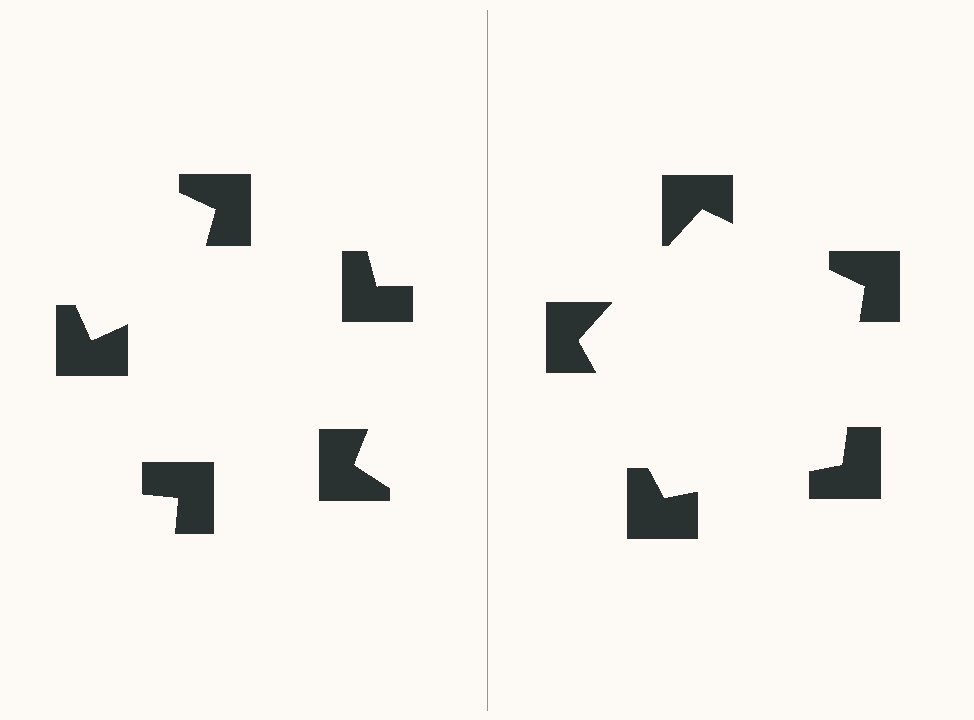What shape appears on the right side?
An illusory pentagon.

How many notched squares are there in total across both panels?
10 — 5 on each side.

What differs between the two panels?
The notched squares are positioned identically on both sides; only the wedge orientations differ. On the right they align to a pentagon; on the left they are misaligned.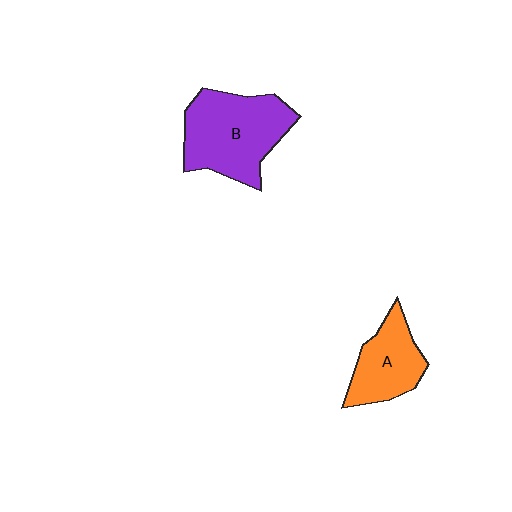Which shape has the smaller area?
Shape A (orange).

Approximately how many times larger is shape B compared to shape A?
Approximately 1.6 times.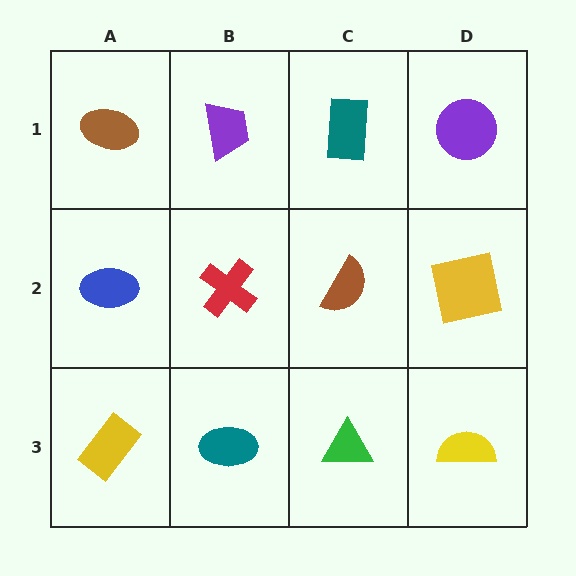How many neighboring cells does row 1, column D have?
2.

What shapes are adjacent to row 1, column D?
A yellow square (row 2, column D), a teal rectangle (row 1, column C).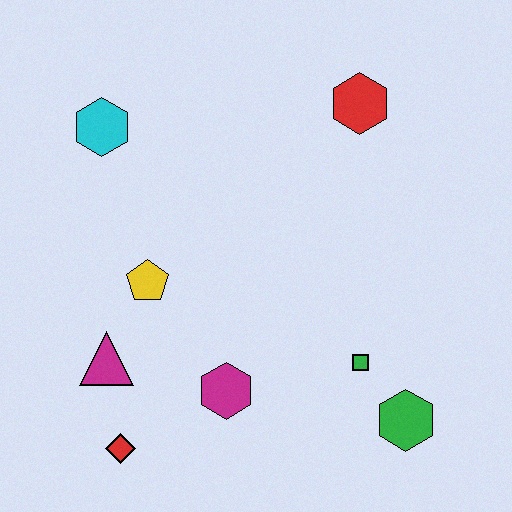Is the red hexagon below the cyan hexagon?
No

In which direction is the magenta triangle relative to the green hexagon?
The magenta triangle is to the left of the green hexagon.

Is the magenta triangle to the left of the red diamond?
Yes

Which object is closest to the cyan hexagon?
The yellow pentagon is closest to the cyan hexagon.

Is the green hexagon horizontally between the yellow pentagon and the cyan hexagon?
No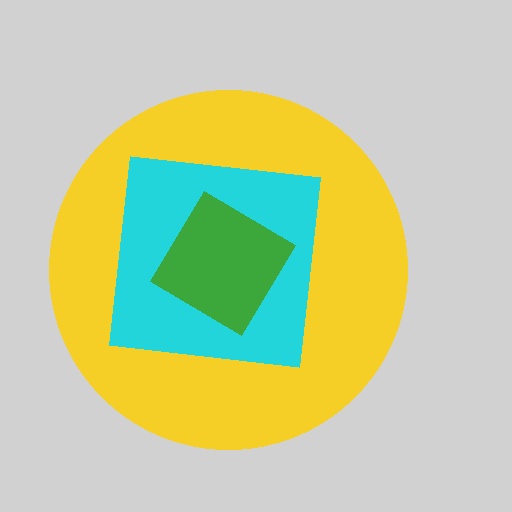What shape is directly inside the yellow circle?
The cyan square.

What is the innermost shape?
The green diamond.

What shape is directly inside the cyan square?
The green diamond.